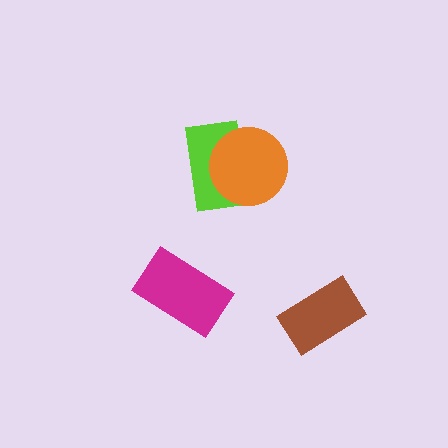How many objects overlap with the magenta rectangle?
0 objects overlap with the magenta rectangle.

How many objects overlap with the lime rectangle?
1 object overlaps with the lime rectangle.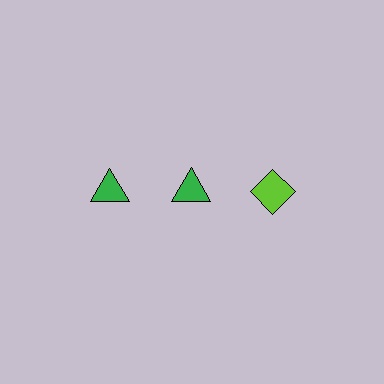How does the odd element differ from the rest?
It differs in both color (lime instead of green) and shape (diamond instead of triangle).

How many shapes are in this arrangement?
There are 3 shapes arranged in a grid pattern.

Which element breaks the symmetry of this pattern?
The lime diamond in the top row, center column breaks the symmetry. All other shapes are green triangles.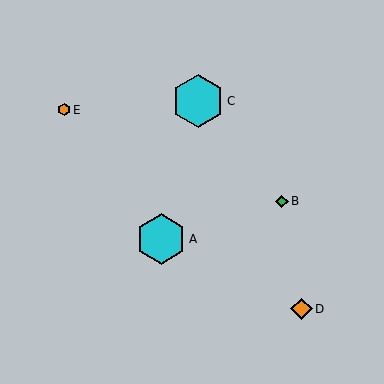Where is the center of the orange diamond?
The center of the orange diamond is at (301, 309).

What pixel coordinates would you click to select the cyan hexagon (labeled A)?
Click at (161, 239) to select the cyan hexagon A.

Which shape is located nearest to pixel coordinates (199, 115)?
The cyan hexagon (labeled C) at (198, 101) is nearest to that location.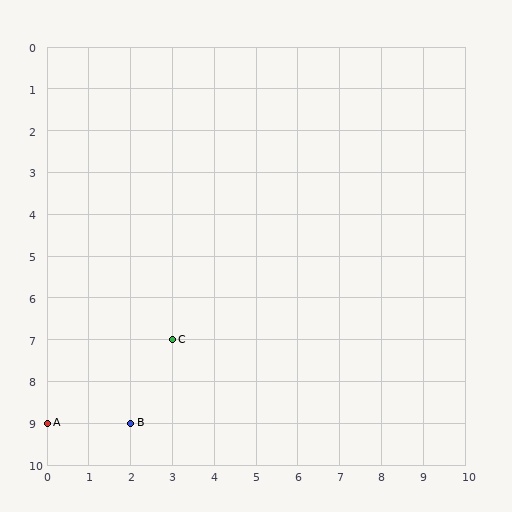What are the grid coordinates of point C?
Point C is at grid coordinates (3, 7).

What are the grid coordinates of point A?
Point A is at grid coordinates (0, 9).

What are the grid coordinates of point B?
Point B is at grid coordinates (2, 9).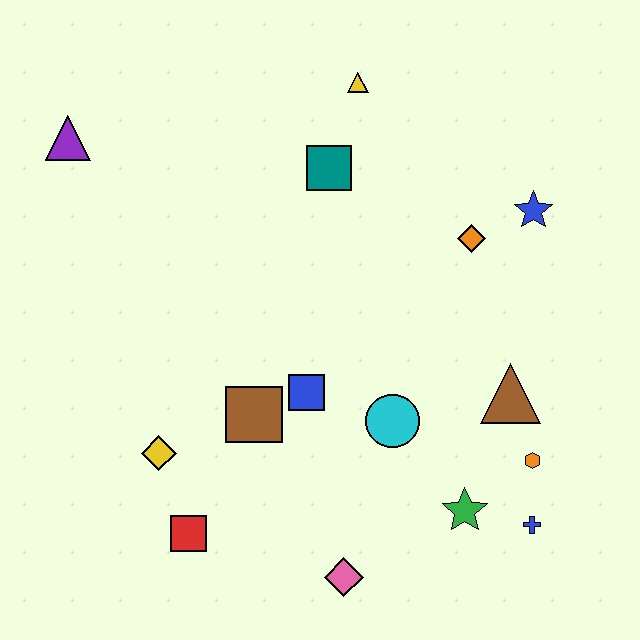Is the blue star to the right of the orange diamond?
Yes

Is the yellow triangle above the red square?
Yes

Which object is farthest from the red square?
The yellow triangle is farthest from the red square.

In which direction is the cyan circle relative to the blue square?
The cyan circle is to the right of the blue square.